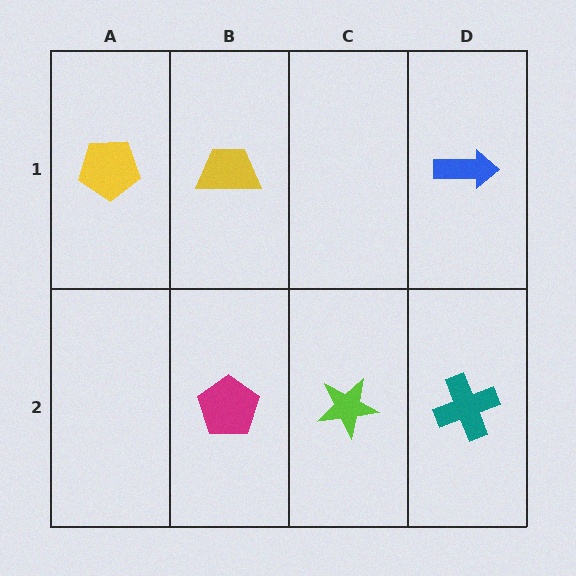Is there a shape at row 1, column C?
No, that cell is empty.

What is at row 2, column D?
A teal cross.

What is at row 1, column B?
A yellow trapezoid.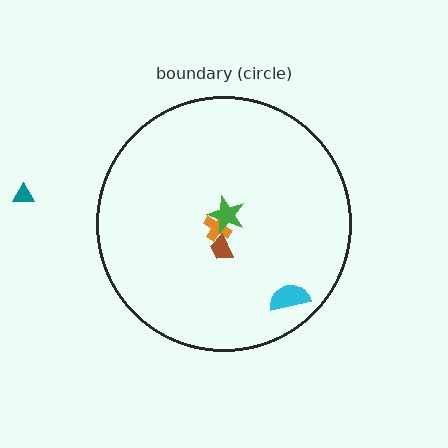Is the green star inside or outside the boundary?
Inside.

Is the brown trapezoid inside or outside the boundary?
Inside.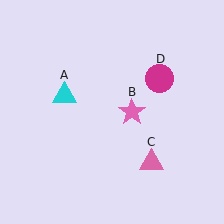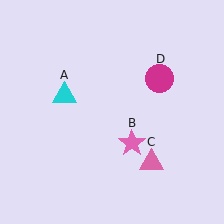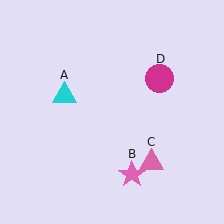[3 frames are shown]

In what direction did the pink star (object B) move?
The pink star (object B) moved down.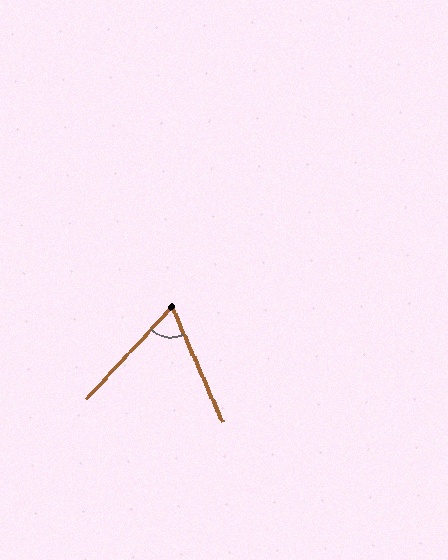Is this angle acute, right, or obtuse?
It is acute.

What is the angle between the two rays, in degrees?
Approximately 67 degrees.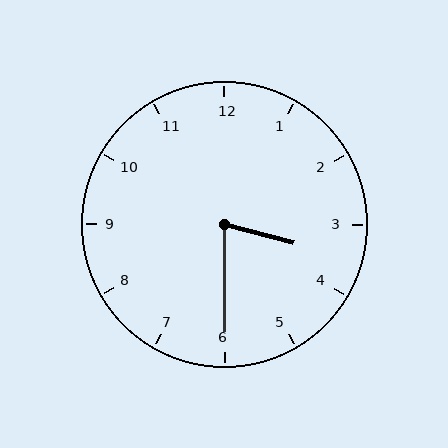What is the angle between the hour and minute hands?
Approximately 75 degrees.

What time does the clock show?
3:30.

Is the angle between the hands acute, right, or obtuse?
It is acute.